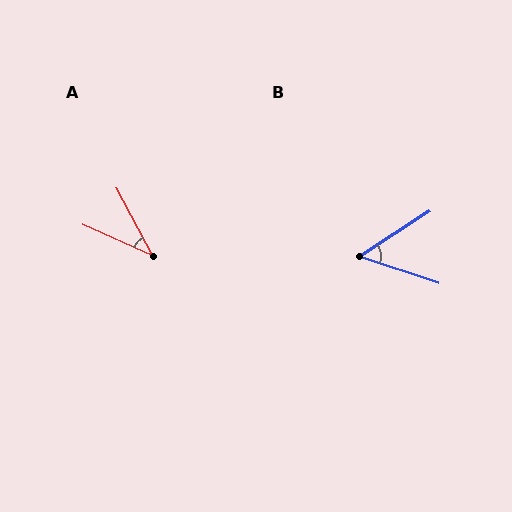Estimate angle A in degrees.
Approximately 38 degrees.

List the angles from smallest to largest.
A (38°), B (51°).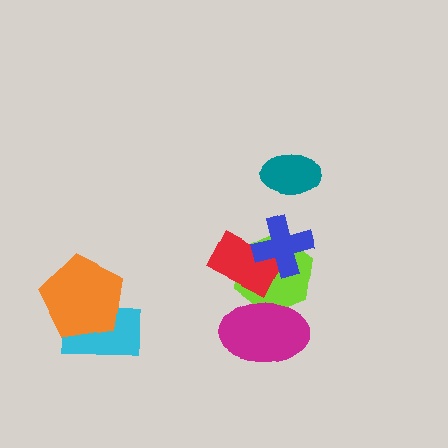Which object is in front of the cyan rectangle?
The orange pentagon is in front of the cyan rectangle.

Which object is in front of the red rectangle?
The blue cross is in front of the red rectangle.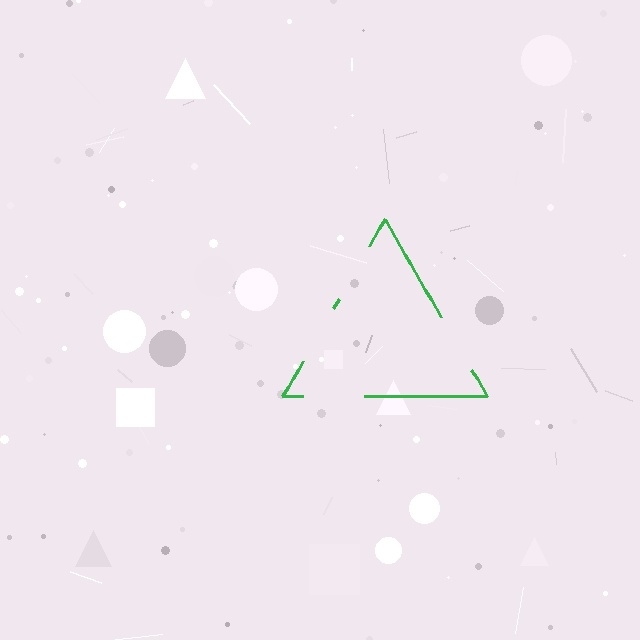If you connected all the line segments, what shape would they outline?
They would outline a triangle.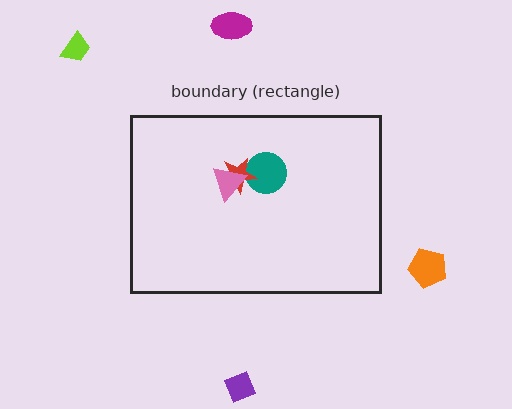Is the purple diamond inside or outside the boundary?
Outside.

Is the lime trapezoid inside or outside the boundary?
Outside.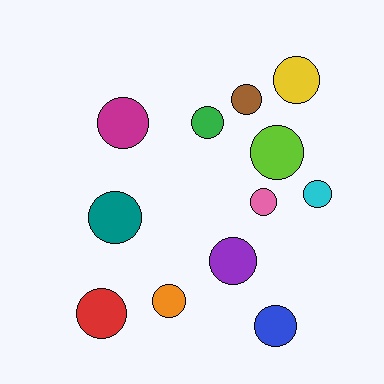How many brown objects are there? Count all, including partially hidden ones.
There is 1 brown object.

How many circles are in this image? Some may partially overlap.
There are 12 circles.